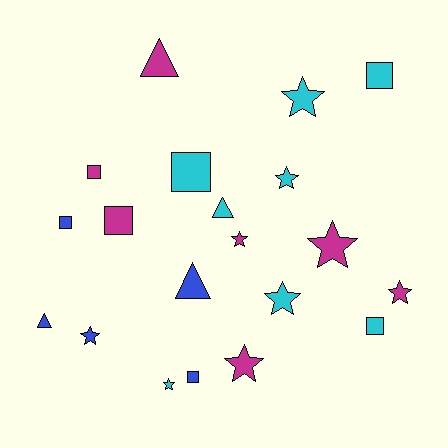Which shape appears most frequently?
Star, with 9 objects.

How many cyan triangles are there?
There is 1 cyan triangle.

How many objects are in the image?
There are 20 objects.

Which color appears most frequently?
Cyan, with 8 objects.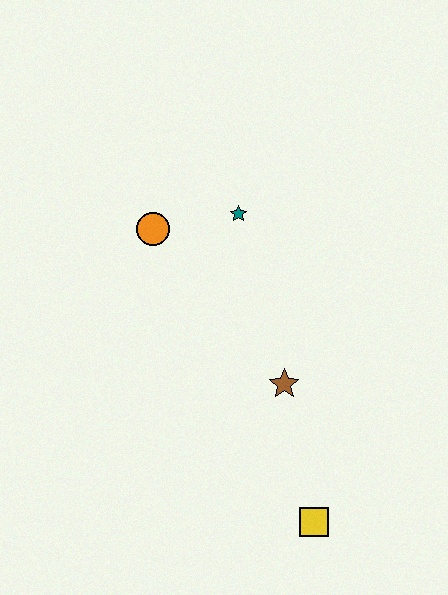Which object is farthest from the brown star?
The orange circle is farthest from the brown star.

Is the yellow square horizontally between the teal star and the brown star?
No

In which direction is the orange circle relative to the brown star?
The orange circle is above the brown star.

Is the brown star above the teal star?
No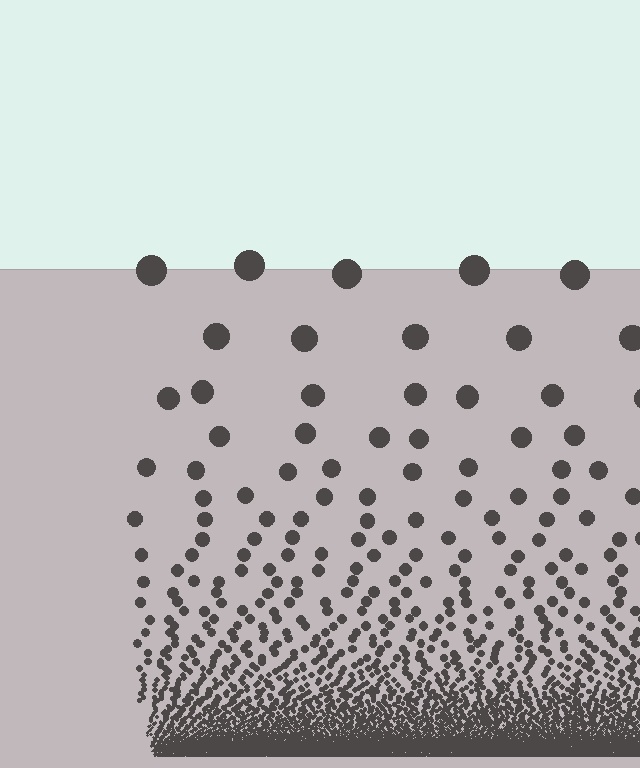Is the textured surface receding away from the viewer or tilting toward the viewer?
The surface appears to tilt toward the viewer. Texture elements get larger and sparser toward the top.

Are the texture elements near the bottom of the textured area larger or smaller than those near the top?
Smaller. The gradient is inverted — elements near the bottom are smaller and denser.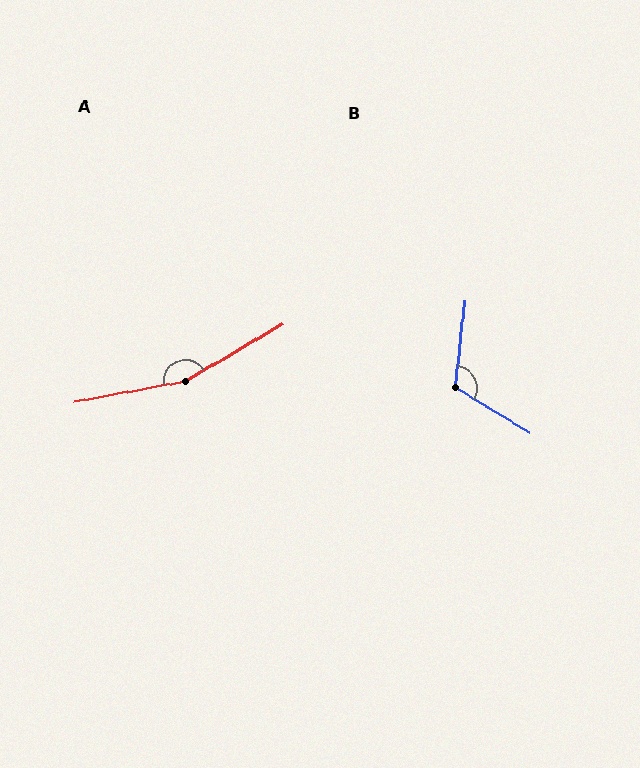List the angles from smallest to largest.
B (115°), A (161°).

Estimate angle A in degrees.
Approximately 161 degrees.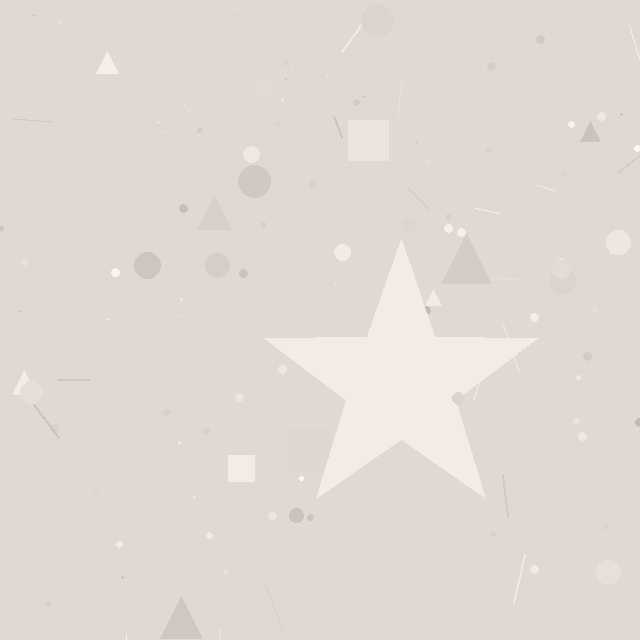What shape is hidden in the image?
A star is hidden in the image.